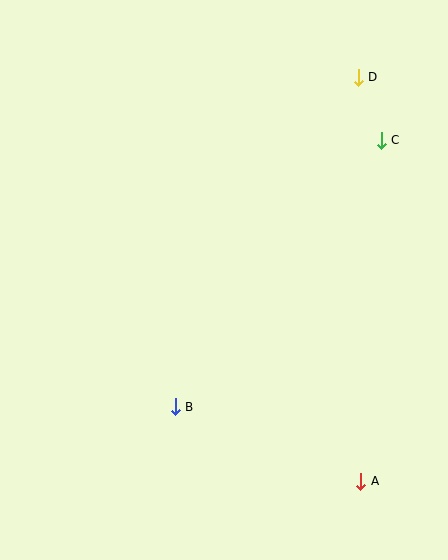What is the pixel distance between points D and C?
The distance between D and C is 67 pixels.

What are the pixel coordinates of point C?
Point C is at (381, 140).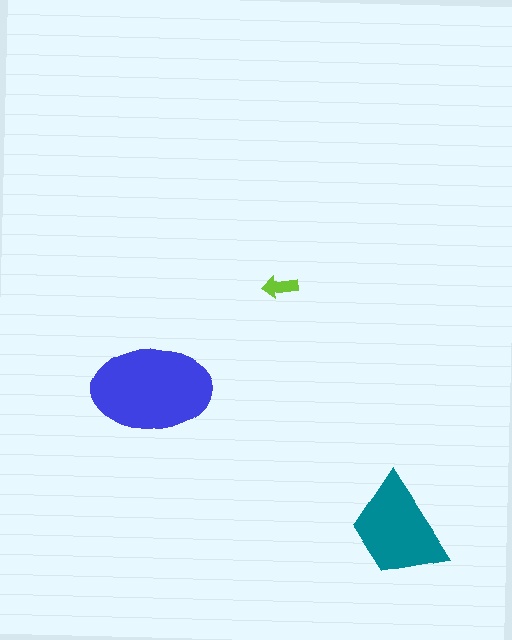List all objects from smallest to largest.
The lime arrow, the teal trapezoid, the blue ellipse.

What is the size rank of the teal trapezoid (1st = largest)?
2nd.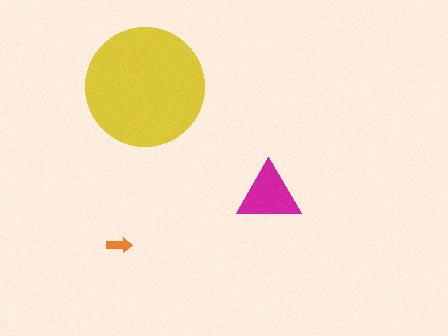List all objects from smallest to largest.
The orange arrow, the magenta triangle, the yellow circle.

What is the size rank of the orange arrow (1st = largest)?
3rd.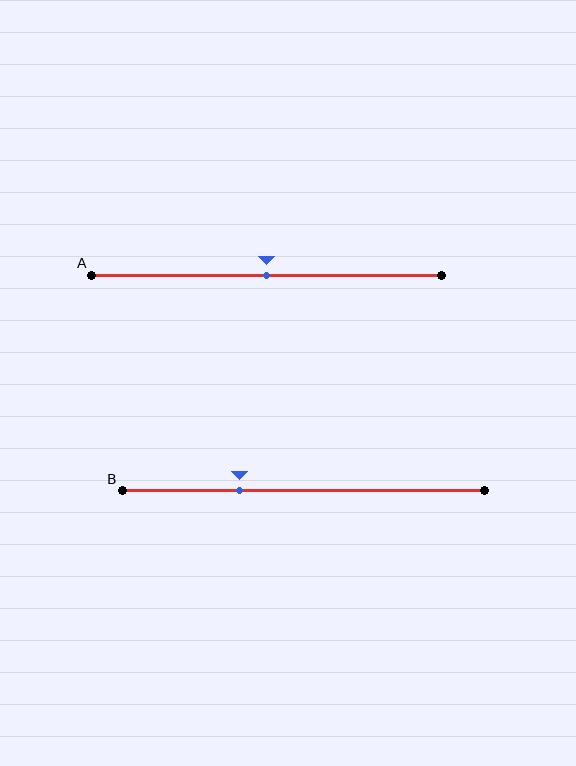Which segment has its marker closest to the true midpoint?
Segment A has its marker closest to the true midpoint.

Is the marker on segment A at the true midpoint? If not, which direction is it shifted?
Yes, the marker on segment A is at the true midpoint.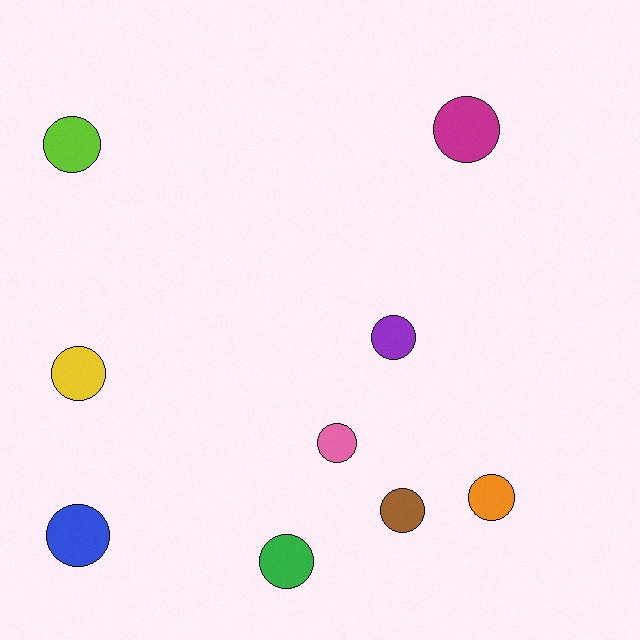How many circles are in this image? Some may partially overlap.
There are 9 circles.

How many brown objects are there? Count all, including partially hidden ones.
There is 1 brown object.